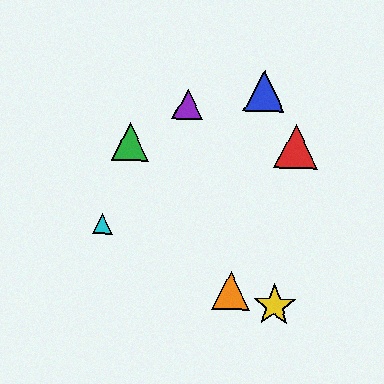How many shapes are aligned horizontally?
2 shapes (the red triangle, the green triangle) are aligned horizontally.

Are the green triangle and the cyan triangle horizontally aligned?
No, the green triangle is at y≈142 and the cyan triangle is at y≈224.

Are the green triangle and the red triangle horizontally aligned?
Yes, both are at y≈142.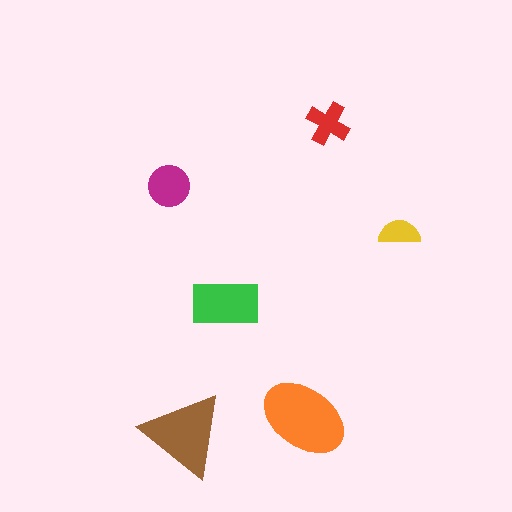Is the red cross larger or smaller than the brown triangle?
Smaller.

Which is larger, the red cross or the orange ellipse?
The orange ellipse.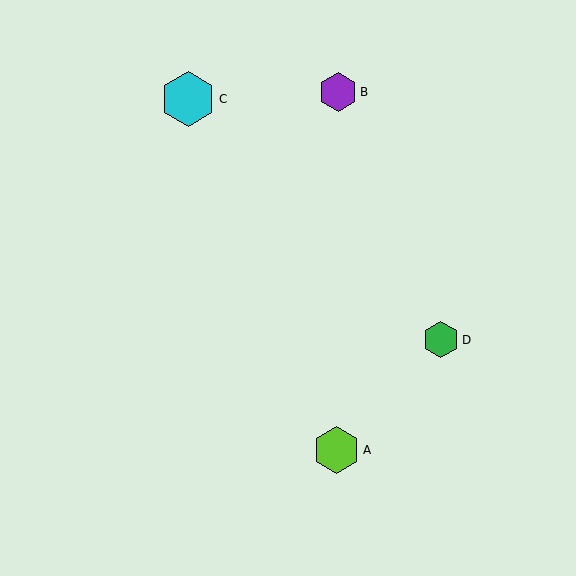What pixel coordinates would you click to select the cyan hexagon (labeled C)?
Click at (188, 99) to select the cyan hexagon C.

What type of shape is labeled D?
Shape D is a green hexagon.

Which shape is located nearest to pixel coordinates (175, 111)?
The cyan hexagon (labeled C) at (188, 99) is nearest to that location.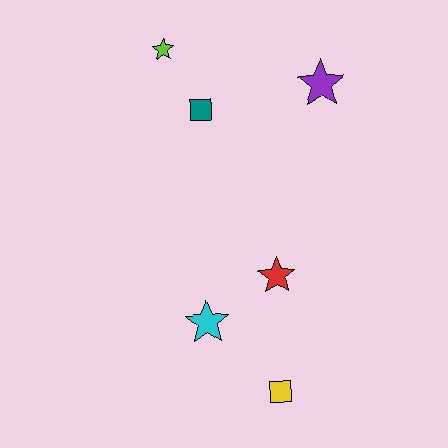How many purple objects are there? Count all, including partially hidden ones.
There is 1 purple object.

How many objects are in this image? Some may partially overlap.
There are 6 objects.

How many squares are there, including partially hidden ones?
There are 2 squares.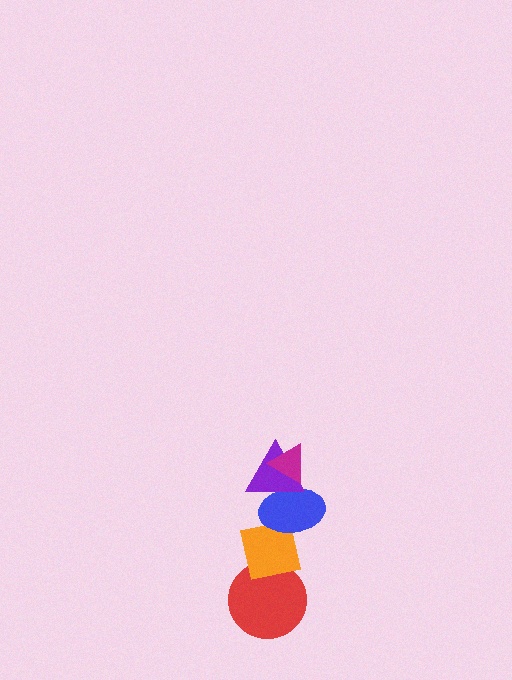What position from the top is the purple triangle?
The purple triangle is 2nd from the top.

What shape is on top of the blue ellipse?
The purple triangle is on top of the blue ellipse.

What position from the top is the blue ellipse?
The blue ellipse is 3rd from the top.